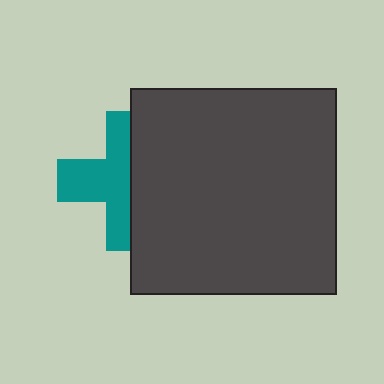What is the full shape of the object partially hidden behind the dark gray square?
The partially hidden object is a teal cross.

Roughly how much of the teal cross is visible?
About half of it is visible (roughly 54%).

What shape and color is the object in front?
The object in front is a dark gray square.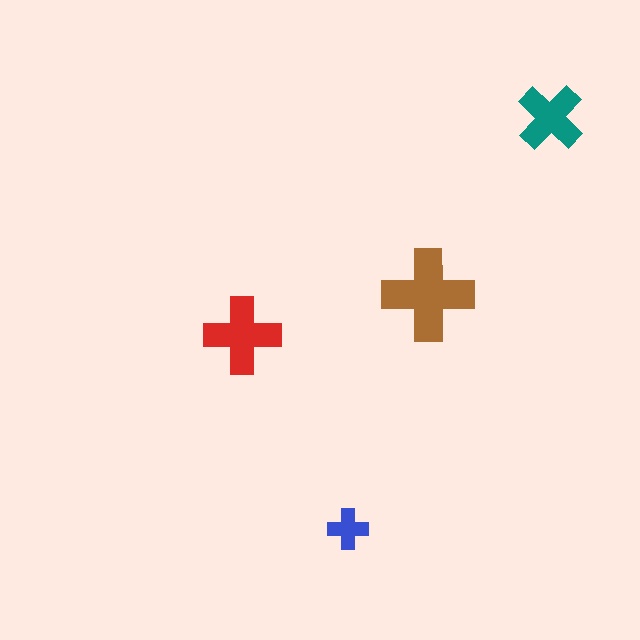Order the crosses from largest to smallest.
the brown one, the red one, the teal one, the blue one.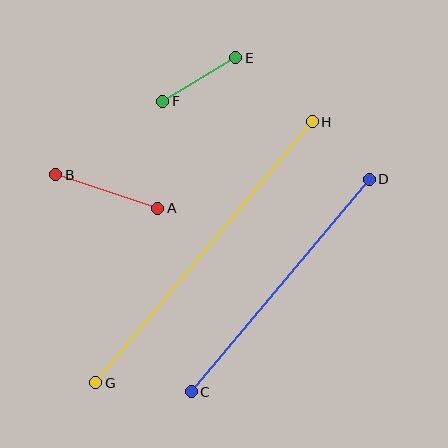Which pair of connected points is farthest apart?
Points G and H are farthest apart.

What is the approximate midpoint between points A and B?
The midpoint is at approximately (107, 192) pixels.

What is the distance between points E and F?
The distance is approximately 85 pixels.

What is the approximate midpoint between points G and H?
The midpoint is at approximately (204, 252) pixels.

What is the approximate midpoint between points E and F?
The midpoint is at approximately (199, 80) pixels.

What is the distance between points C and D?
The distance is approximately 277 pixels.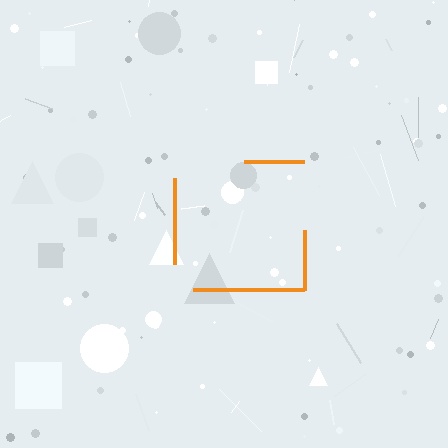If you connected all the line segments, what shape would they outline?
They would outline a square.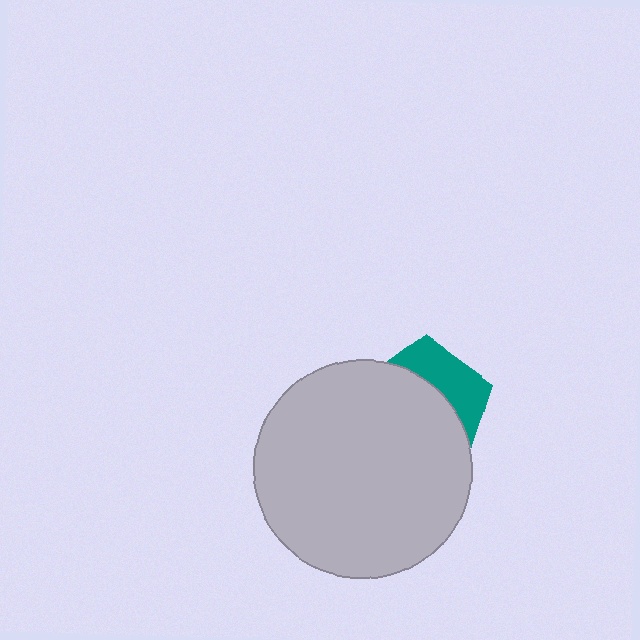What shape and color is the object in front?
The object in front is a light gray circle.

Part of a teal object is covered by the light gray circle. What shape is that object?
It is a pentagon.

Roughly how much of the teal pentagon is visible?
A small part of it is visible (roughly 33%).